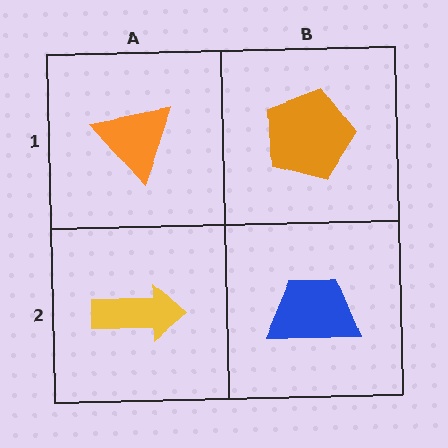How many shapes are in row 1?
2 shapes.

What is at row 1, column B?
An orange pentagon.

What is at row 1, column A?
An orange triangle.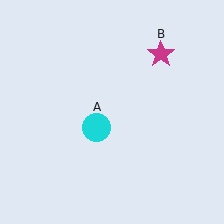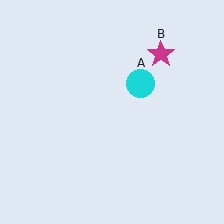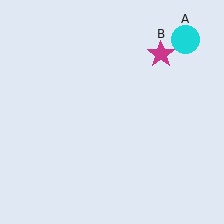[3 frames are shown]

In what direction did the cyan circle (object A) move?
The cyan circle (object A) moved up and to the right.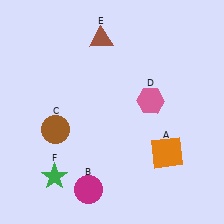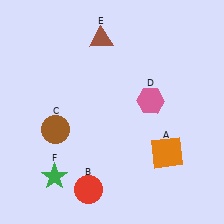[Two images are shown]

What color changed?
The circle (B) changed from magenta in Image 1 to red in Image 2.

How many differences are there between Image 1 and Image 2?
There is 1 difference between the two images.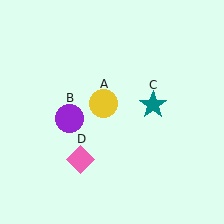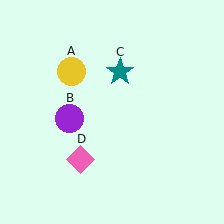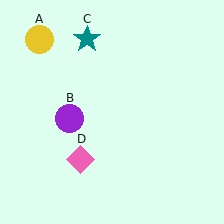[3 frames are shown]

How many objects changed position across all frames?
2 objects changed position: yellow circle (object A), teal star (object C).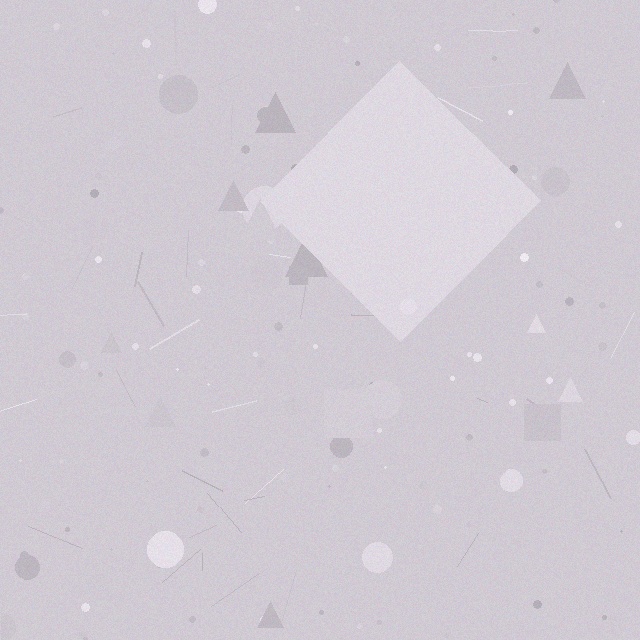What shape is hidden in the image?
A diamond is hidden in the image.